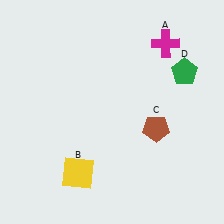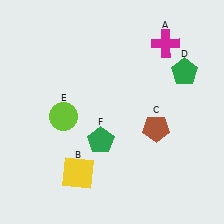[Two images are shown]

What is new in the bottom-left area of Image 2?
A lime circle (E) was added in the bottom-left area of Image 2.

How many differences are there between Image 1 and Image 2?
There are 2 differences between the two images.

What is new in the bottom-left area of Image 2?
A green pentagon (F) was added in the bottom-left area of Image 2.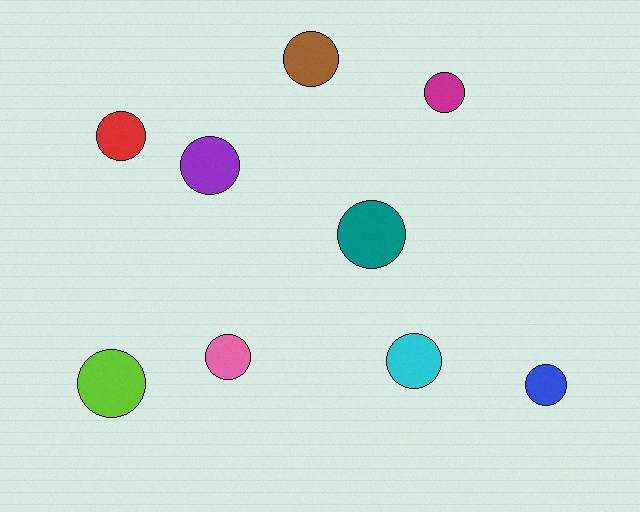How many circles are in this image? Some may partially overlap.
There are 9 circles.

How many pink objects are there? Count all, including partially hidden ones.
There is 1 pink object.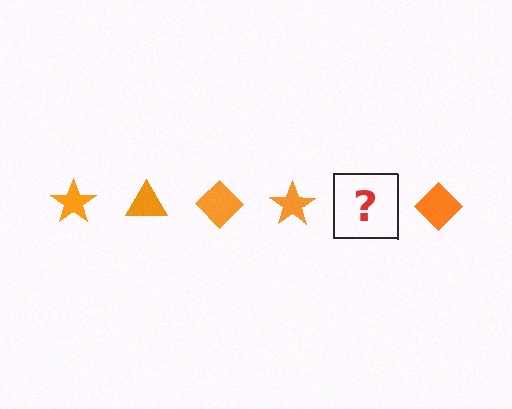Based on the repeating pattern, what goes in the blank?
The blank should be an orange triangle.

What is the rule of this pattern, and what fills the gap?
The rule is that the pattern cycles through star, triangle, diamond shapes in orange. The gap should be filled with an orange triangle.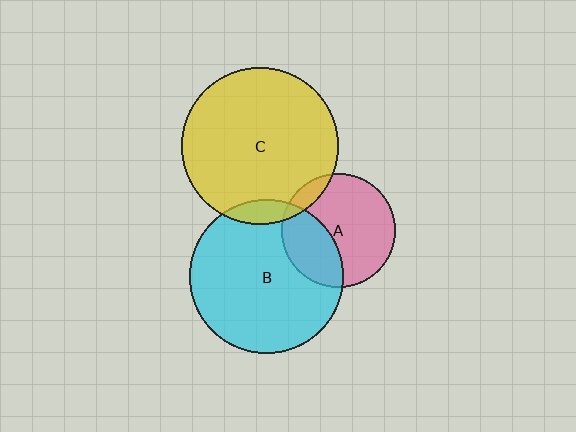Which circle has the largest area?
Circle C (yellow).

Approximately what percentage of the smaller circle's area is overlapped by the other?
Approximately 10%.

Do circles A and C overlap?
Yes.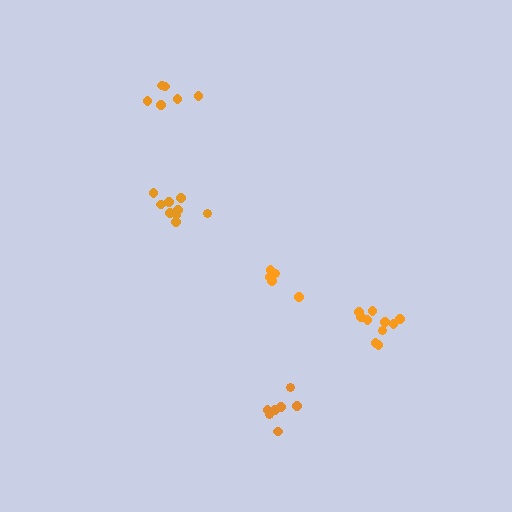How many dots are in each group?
Group 1: 7 dots, Group 2: 6 dots, Group 3: 9 dots, Group 4: 5 dots, Group 5: 10 dots (37 total).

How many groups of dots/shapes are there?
There are 5 groups.